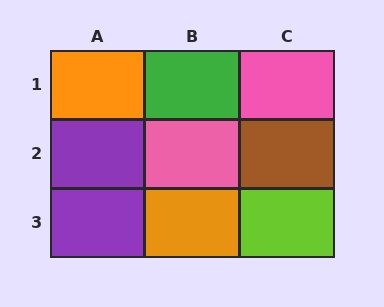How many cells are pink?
2 cells are pink.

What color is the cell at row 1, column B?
Green.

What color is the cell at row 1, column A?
Orange.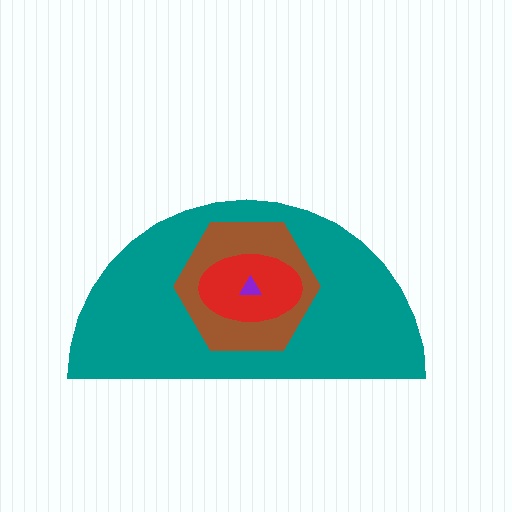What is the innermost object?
The purple triangle.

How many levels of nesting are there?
4.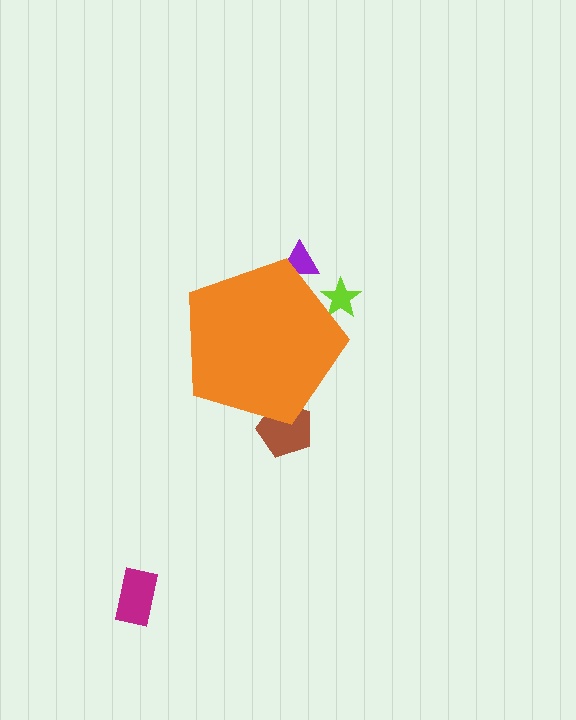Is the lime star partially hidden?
Yes, the lime star is partially hidden behind the orange pentagon.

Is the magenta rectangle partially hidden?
No, the magenta rectangle is fully visible.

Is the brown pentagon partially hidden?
Yes, the brown pentagon is partially hidden behind the orange pentagon.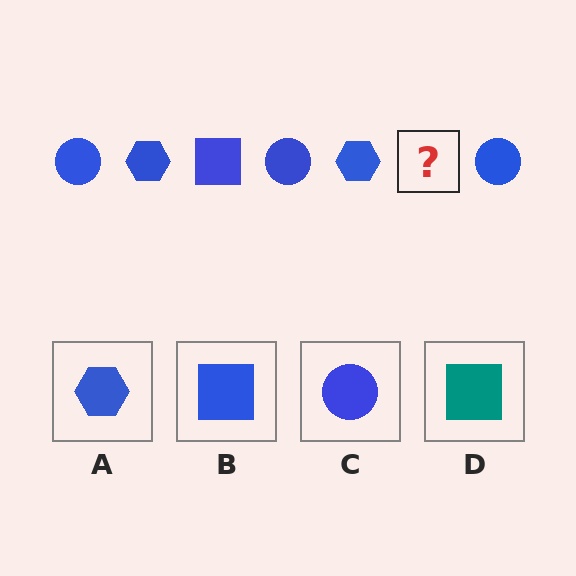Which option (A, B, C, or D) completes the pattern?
B.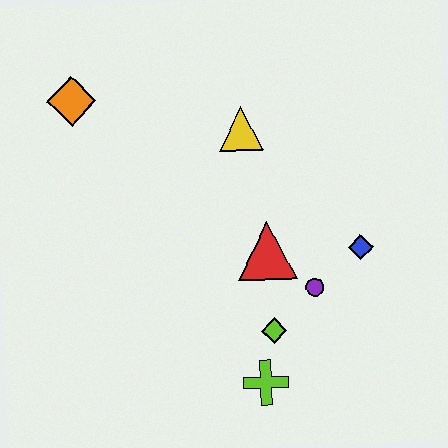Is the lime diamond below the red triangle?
Yes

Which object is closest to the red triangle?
The purple circle is closest to the red triangle.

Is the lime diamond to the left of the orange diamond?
No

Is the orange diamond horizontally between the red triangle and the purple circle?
No